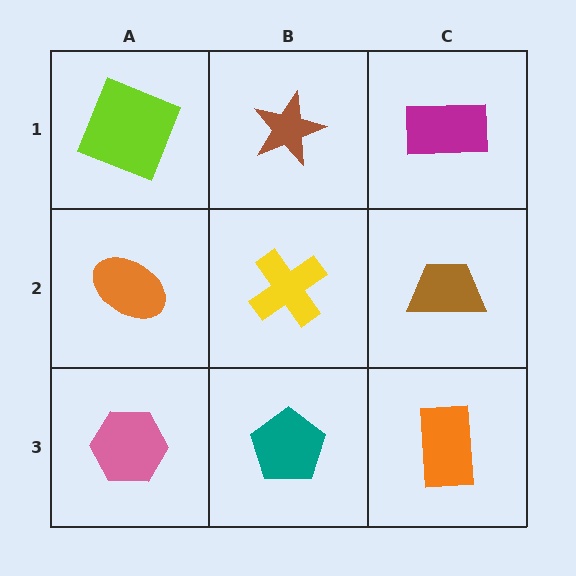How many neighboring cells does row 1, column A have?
2.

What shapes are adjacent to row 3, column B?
A yellow cross (row 2, column B), a pink hexagon (row 3, column A), an orange rectangle (row 3, column C).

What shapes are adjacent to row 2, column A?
A lime square (row 1, column A), a pink hexagon (row 3, column A), a yellow cross (row 2, column B).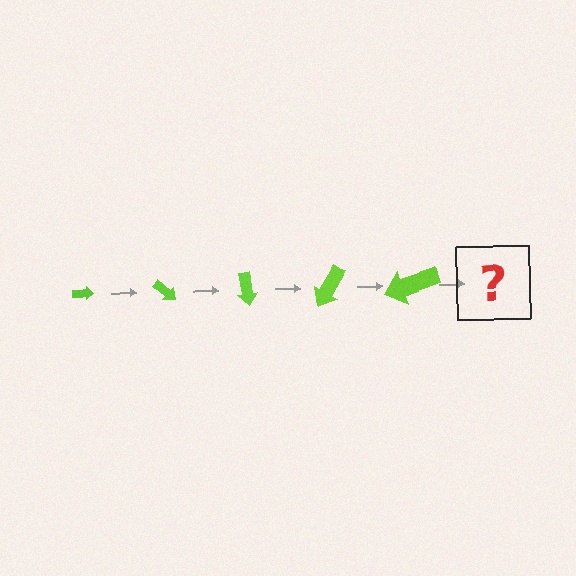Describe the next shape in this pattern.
It should be an arrow, larger than the previous one and rotated 200 degrees from the start.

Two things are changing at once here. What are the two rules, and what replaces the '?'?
The two rules are that the arrow grows larger each step and it rotates 40 degrees each step. The '?' should be an arrow, larger than the previous one and rotated 200 degrees from the start.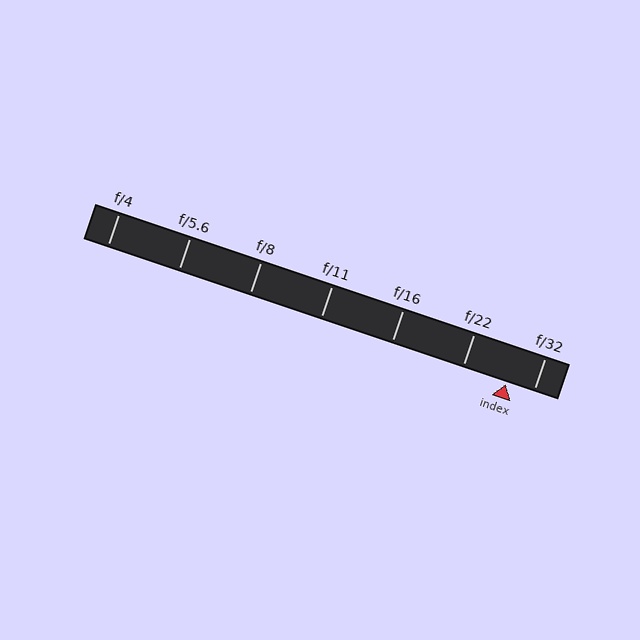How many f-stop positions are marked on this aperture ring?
There are 7 f-stop positions marked.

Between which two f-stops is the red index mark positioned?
The index mark is between f/22 and f/32.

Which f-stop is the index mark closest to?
The index mark is closest to f/32.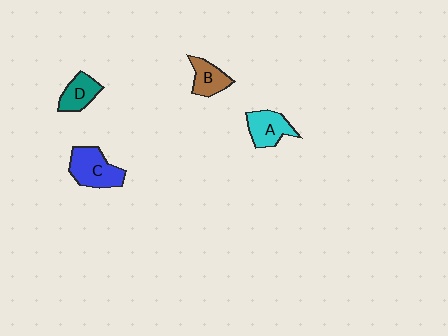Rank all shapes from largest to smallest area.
From largest to smallest: C (blue), A (cyan), D (teal), B (brown).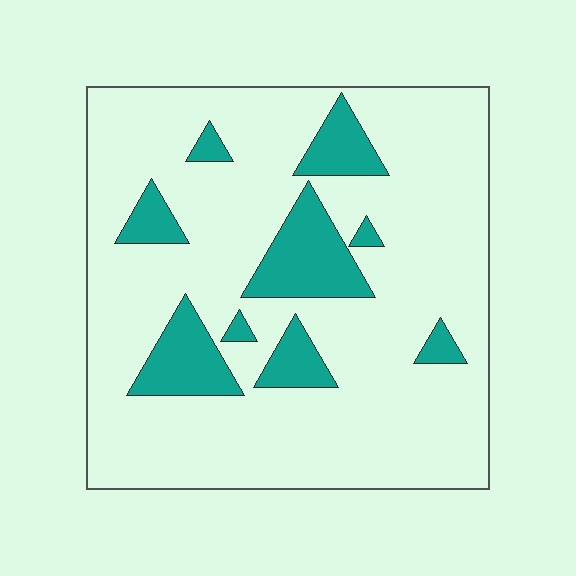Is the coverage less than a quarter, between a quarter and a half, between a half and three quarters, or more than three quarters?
Less than a quarter.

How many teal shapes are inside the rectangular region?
9.